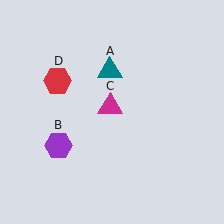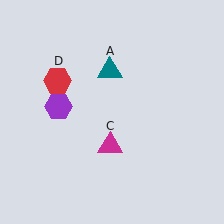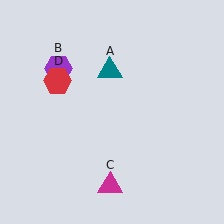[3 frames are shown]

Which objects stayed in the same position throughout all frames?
Teal triangle (object A) and red hexagon (object D) remained stationary.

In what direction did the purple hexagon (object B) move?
The purple hexagon (object B) moved up.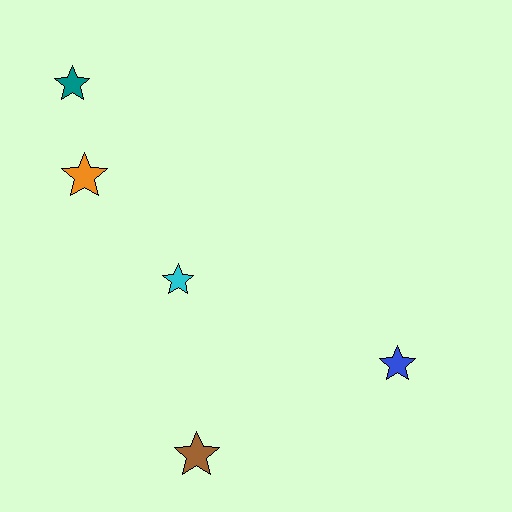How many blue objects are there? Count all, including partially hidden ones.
There is 1 blue object.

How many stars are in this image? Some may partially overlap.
There are 5 stars.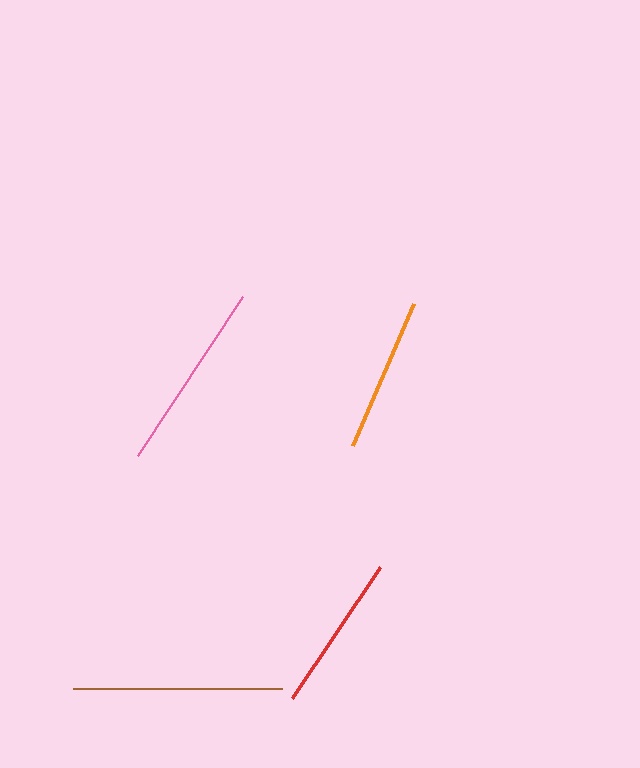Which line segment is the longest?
The brown line is the longest at approximately 209 pixels.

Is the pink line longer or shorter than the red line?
The pink line is longer than the red line.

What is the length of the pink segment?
The pink segment is approximately 190 pixels long.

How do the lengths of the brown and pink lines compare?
The brown and pink lines are approximately the same length.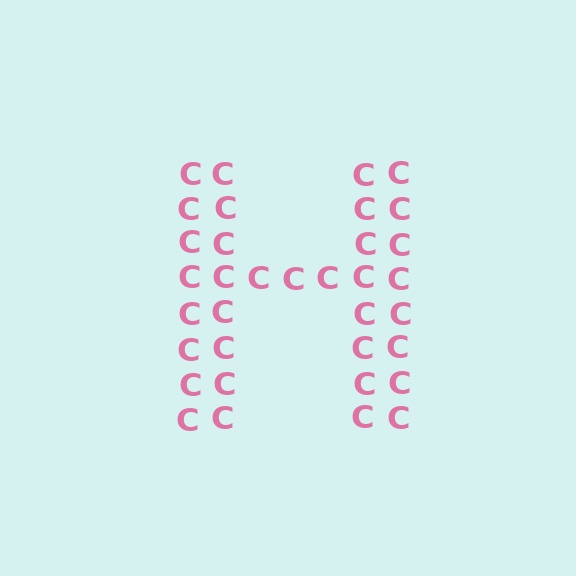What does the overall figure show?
The overall figure shows the letter H.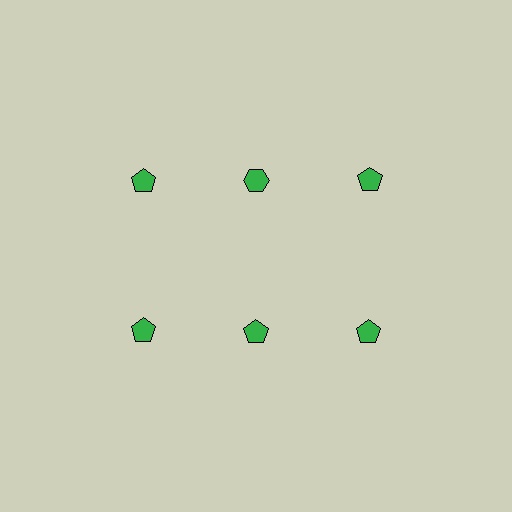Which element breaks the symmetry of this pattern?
The green hexagon in the top row, second from left column breaks the symmetry. All other shapes are green pentagons.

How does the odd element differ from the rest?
It has a different shape: hexagon instead of pentagon.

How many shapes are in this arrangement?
There are 6 shapes arranged in a grid pattern.